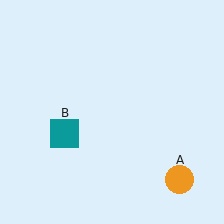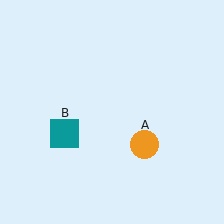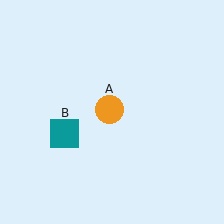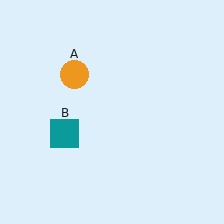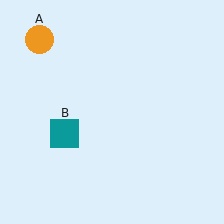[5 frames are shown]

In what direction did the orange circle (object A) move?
The orange circle (object A) moved up and to the left.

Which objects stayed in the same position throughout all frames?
Teal square (object B) remained stationary.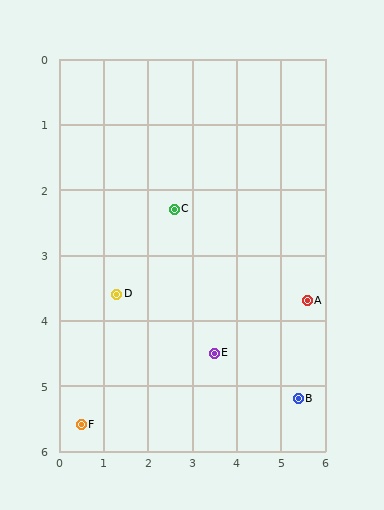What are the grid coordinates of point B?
Point B is at approximately (5.4, 5.2).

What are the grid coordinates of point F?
Point F is at approximately (0.5, 5.6).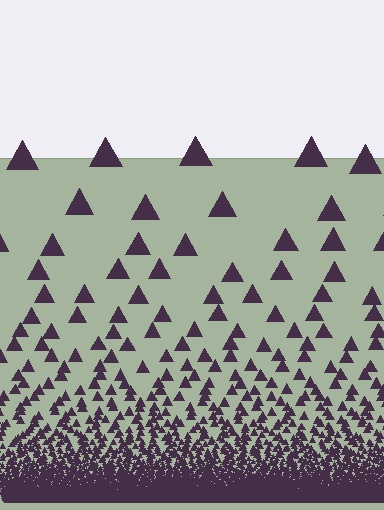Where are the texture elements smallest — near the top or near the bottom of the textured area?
Near the bottom.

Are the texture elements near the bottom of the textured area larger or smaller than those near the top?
Smaller. The gradient is inverted — elements near the bottom are smaller and denser.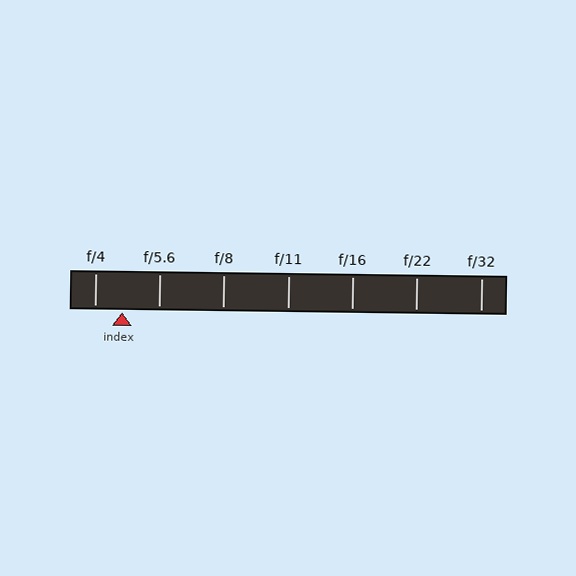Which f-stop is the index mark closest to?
The index mark is closest to f/4.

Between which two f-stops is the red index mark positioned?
The index mark is between f/4 and f/5.6.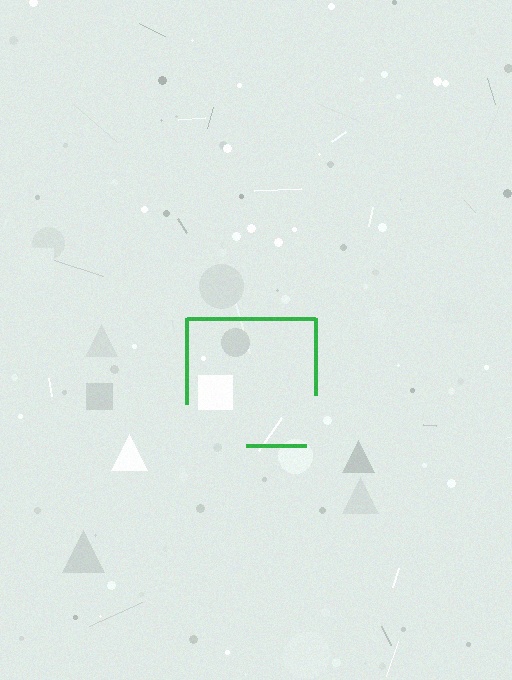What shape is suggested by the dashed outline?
The dashed outline suggests a square.